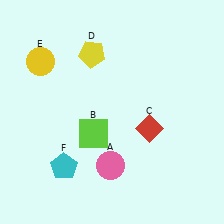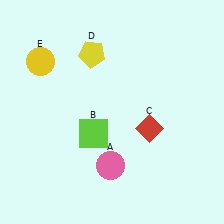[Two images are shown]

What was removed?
The cyan pentagon (F) was removed in Image 2.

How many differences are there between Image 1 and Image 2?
There is 1 difference between the two images.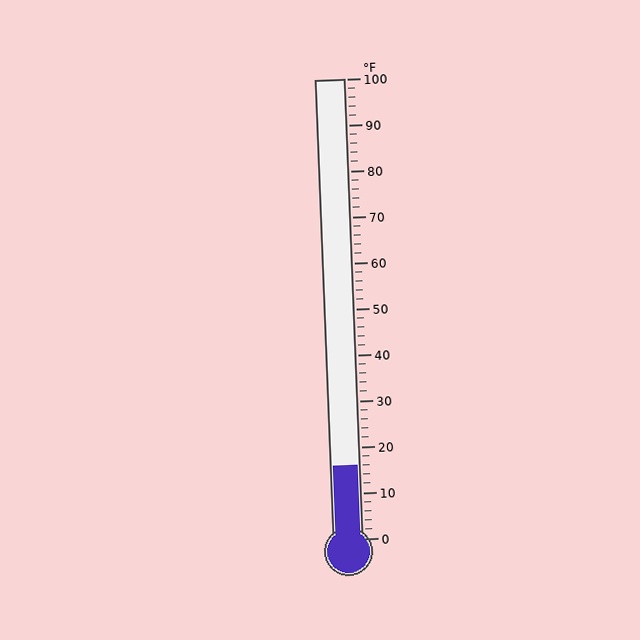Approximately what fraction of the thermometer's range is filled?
The thermometer is filled to approximately 15% of its range.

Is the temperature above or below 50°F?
The temperature is below 50°F.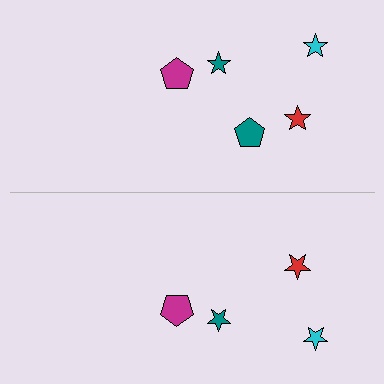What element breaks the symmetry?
A teal pentagon is missing from the bottom side.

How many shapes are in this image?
There are 9 shapes in this image.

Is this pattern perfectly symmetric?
No, the pattern is not perfectly symmetric. A teal pentagon is missing from the bottom side.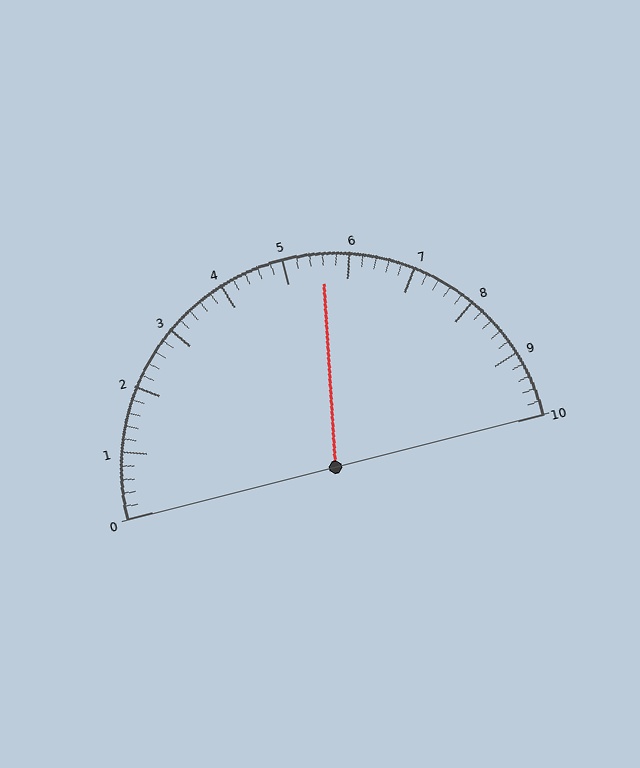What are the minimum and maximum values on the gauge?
The gauge ranges from 0 to 10.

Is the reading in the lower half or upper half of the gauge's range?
The reading is in the upper half of the range (0 to 10).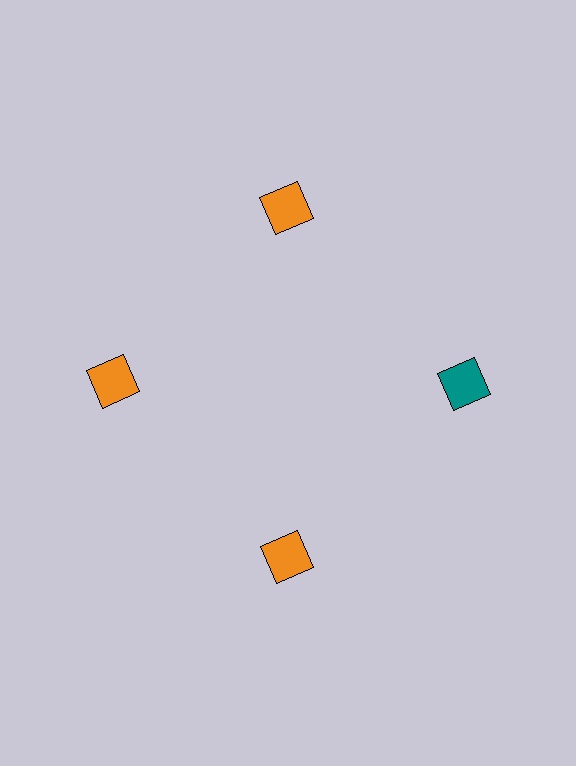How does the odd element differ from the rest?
It has a different color: teal instead of orange.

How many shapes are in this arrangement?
There are 4 shapes arranged in a ring pattern.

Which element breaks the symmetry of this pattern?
The teal square at roughly the 3 o'clock position breaks the symmetry. All other shapes are orange squares.